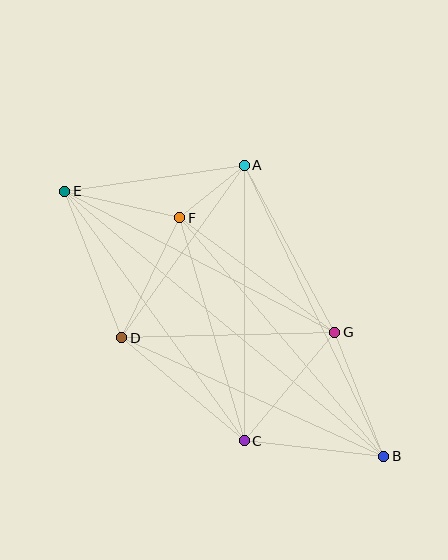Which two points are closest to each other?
Points A and F are closest to each other.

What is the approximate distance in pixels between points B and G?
The distance between B and G is approximately 133 pixels.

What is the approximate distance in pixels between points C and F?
The distance between C and F is approximately 232 pixels.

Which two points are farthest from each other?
Points B and E are farthest from each other.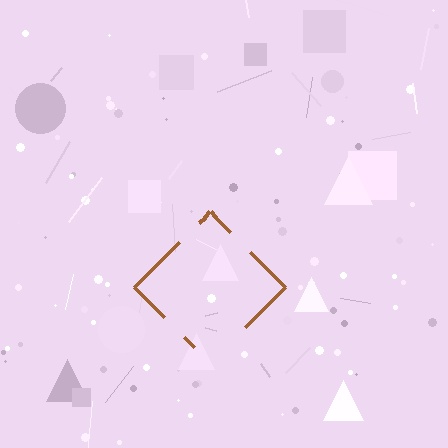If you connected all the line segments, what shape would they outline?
They would outline a diamond.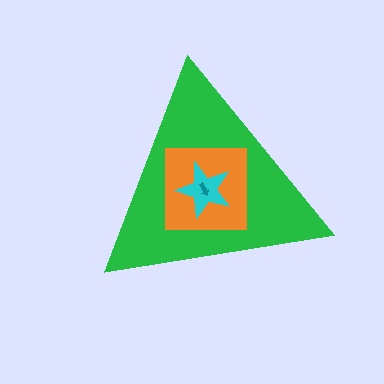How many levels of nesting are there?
4.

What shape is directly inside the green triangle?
The orange square.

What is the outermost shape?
The green triangle.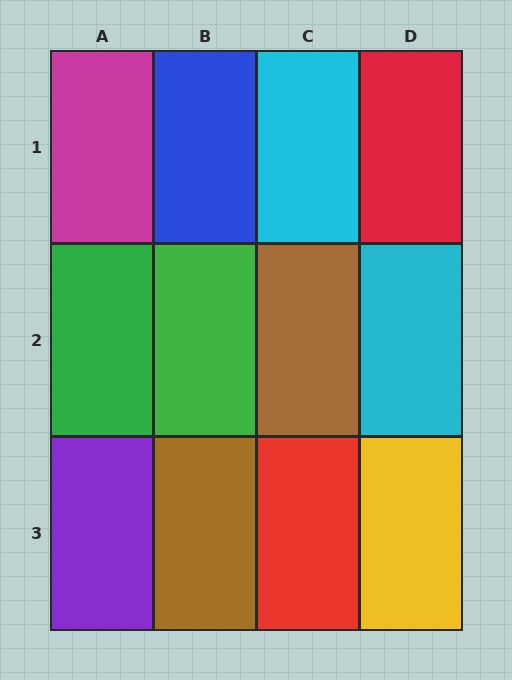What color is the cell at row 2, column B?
Green.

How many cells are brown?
2 cells are brown.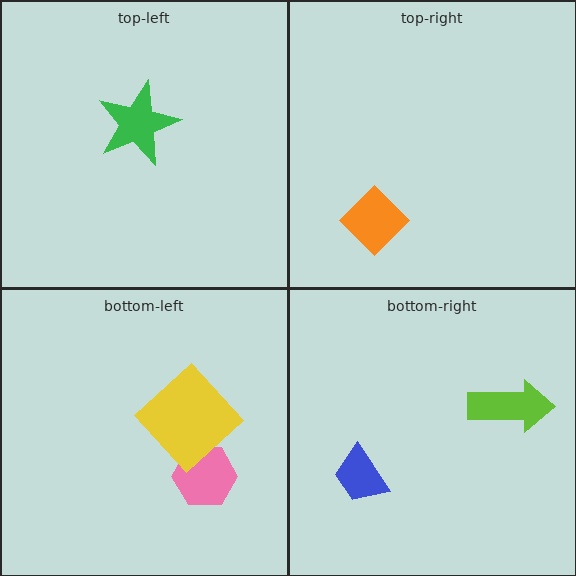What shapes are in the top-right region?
The orange diamond.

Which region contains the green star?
The top-left region.